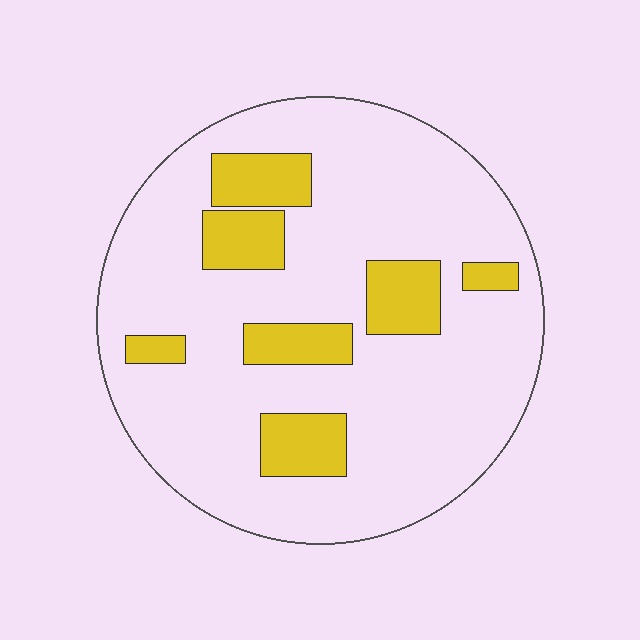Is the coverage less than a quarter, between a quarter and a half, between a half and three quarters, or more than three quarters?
Less than a quarter.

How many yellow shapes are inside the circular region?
7.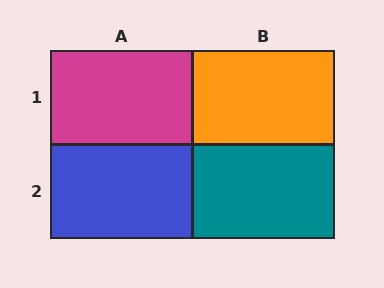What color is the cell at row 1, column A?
Magenta.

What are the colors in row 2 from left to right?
Blue, teal.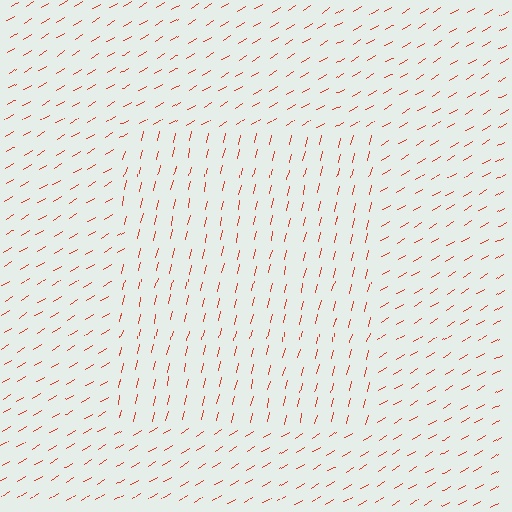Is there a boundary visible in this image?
Yes, there is a texture boundary formed by a change in line orientation.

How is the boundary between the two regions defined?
The boundary is defined purely by a change in line orientation (approximately 45 degrees difference). All lines are the same color and thickness.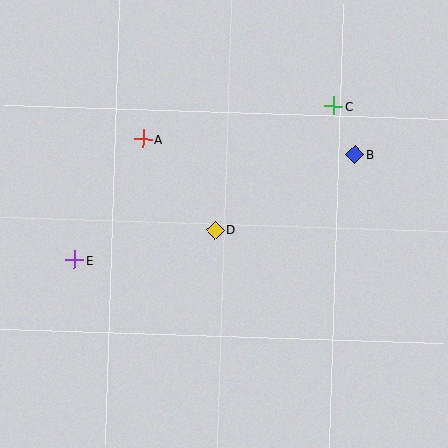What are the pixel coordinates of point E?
Point E is at (75, 260).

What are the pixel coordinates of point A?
Point A is at (143, 139).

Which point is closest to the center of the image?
Point D at (215, 230) is closest to the center.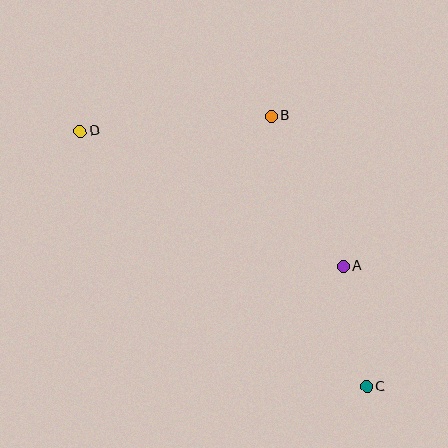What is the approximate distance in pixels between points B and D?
The distance between B and D is approximately 192 pixels.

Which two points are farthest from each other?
Points C and D are farthest from each other.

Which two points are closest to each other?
Points A and C are closest to each other.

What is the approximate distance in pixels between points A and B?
The distance between A and B is approximately 167 pixels.